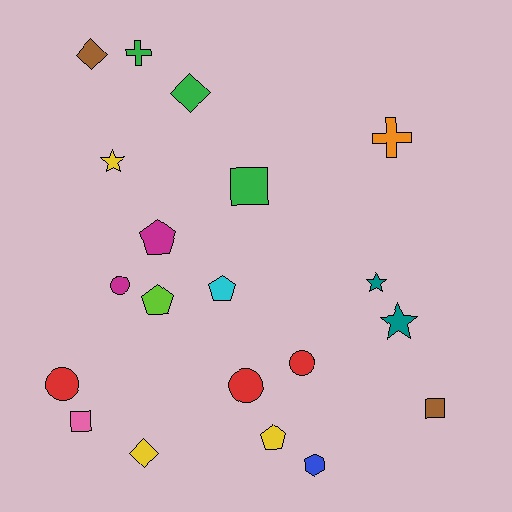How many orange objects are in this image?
There is 1 orange object.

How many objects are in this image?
There are 20 objects.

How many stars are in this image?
There are 3 stars.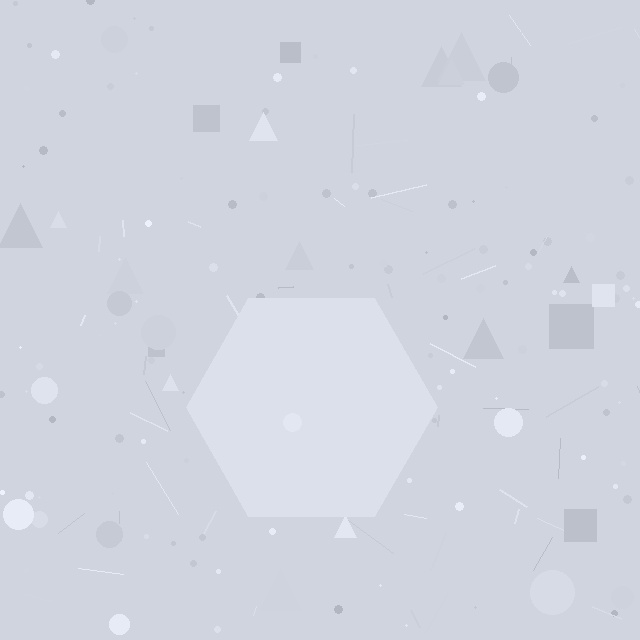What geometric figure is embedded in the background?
A hexagon is embedded in the background.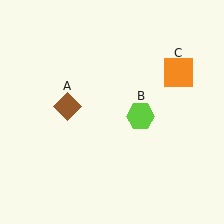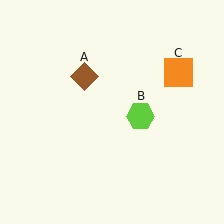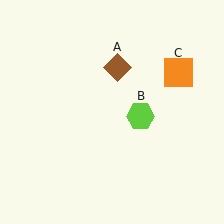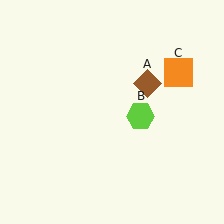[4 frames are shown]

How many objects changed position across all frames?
1 object changed position: brown diamond (object A).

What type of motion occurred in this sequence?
The brown diamond (object A) rotated clockwise around the center of the scene.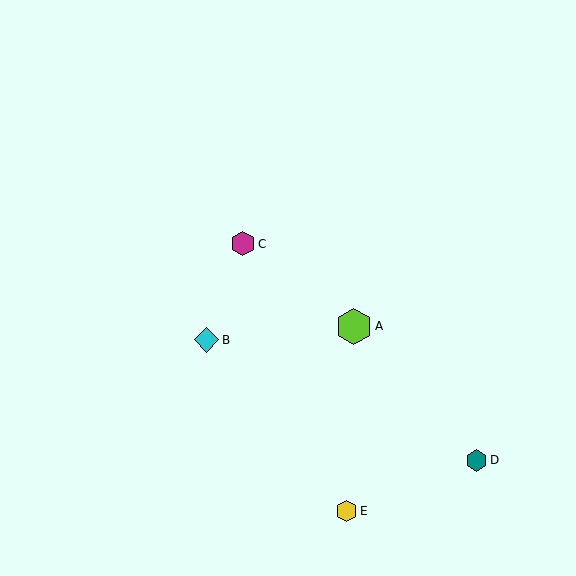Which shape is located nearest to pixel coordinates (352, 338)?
The lime hexagon (labeled A) at (354, 327) is nearest to that location.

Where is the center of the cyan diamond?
The center of the cyan diamond is at (206, 340).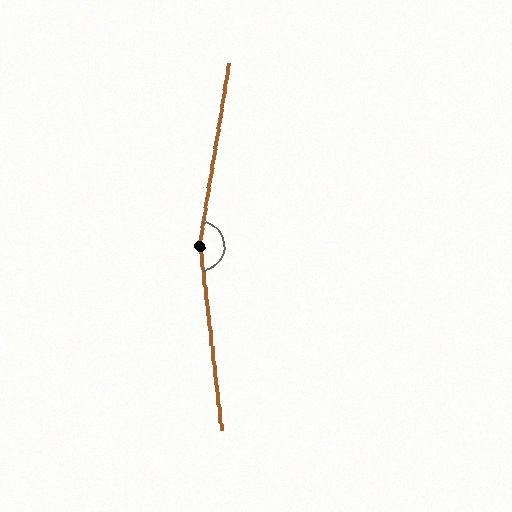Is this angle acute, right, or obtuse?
It is obtuse.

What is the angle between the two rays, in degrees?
Approximately 164 degrees.